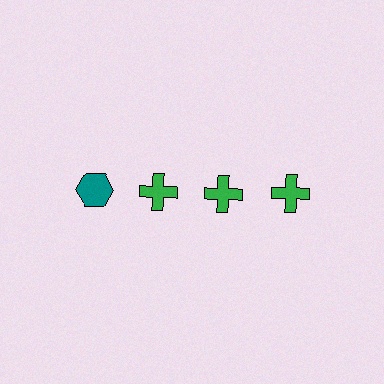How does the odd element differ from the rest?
It differs in both color (teal instead of green) and shape (hexagon instead of cross).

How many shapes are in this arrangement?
There are 4 shapes arranged in a grid pattern.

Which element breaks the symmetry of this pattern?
The teal hexagon in the top row, leftmost column breaks the symmetry. All other shapes are green crosses.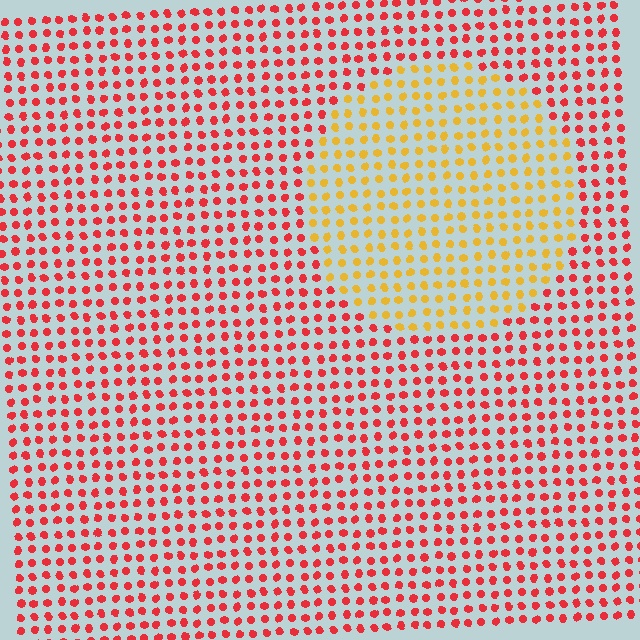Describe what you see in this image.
The image is filled with small red elements in a uniform arrangement. A circle-shaped region is visible where the elements are tinted to a slightly different hue, forming a subtle color boundary.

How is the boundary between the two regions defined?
The boundary is defined purely by a slight shift in hue (about 48 degrees). Spacing, size, and orientation are identical on both sides.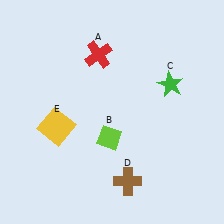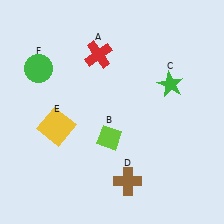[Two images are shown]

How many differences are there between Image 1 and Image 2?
There is 1 difference between the two images.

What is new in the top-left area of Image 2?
A green circle (F) was added in the top-left area of Image 2.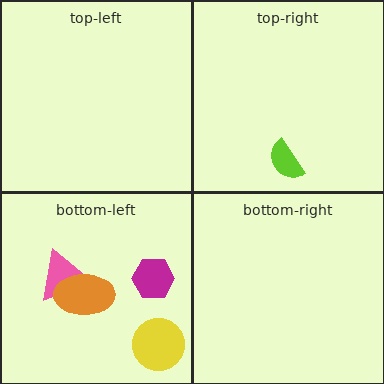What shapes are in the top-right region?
The lime semicircle.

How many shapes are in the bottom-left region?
4.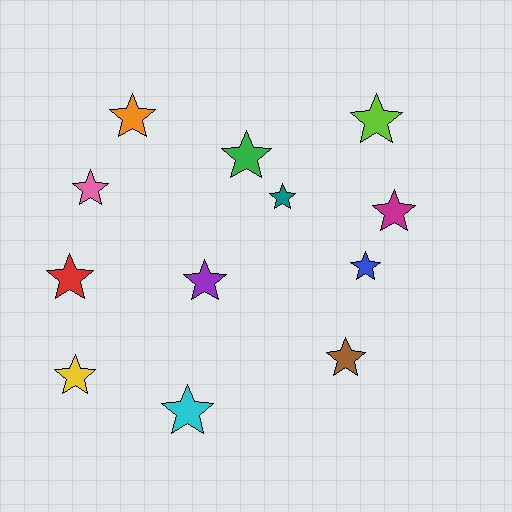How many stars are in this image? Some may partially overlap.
There are 12 stars.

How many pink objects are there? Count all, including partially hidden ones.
There is 1 pink object.